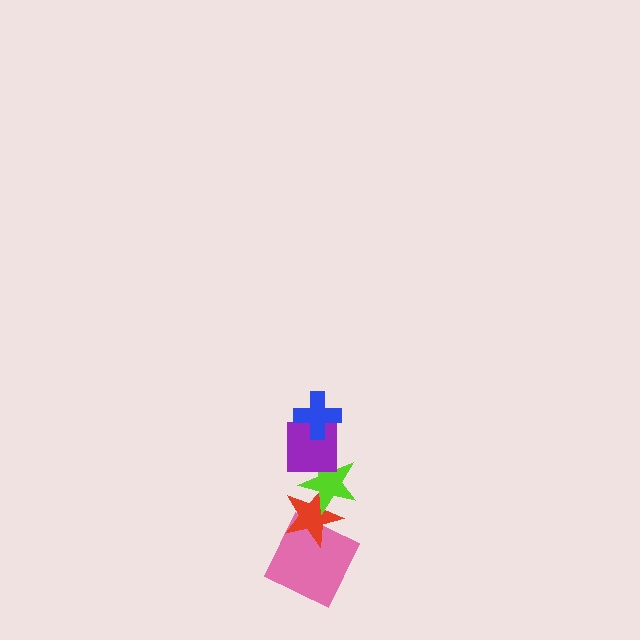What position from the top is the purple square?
The purple square is 2nd from the top.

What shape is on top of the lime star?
The purple square is on top of the lime star.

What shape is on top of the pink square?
The red star is on top of the pink square.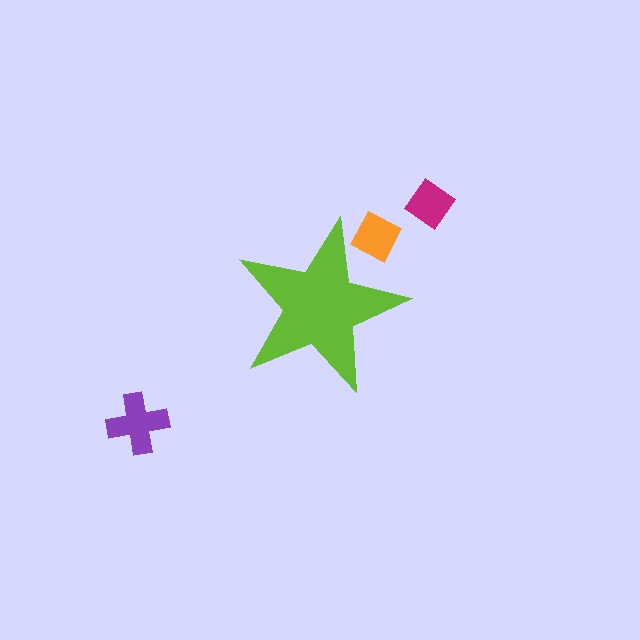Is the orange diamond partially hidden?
Yes, the orange diamond is partially hidden behind the lime star.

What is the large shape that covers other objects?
A lime star.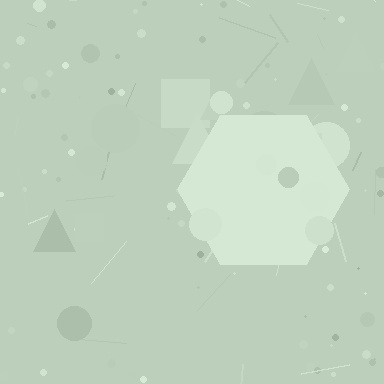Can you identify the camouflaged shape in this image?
The camouflaged shape is a hexagon.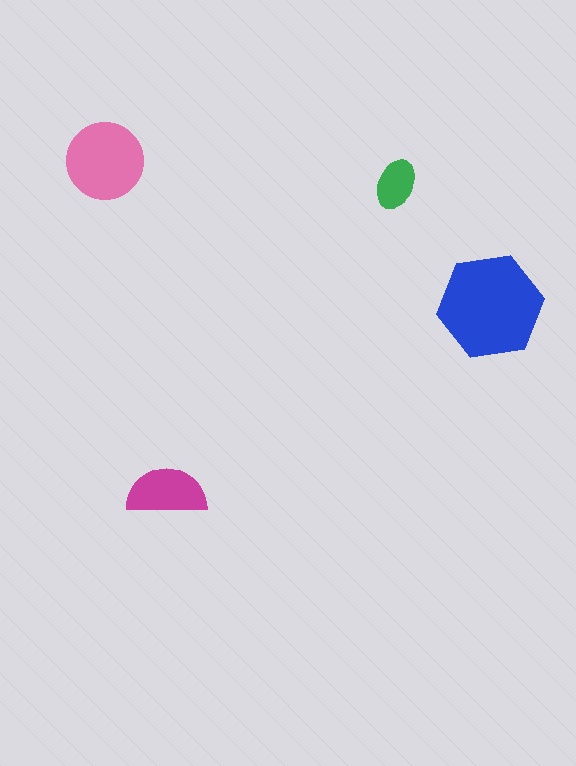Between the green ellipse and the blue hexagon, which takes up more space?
The blue hexagon.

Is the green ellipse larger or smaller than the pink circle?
Smaller.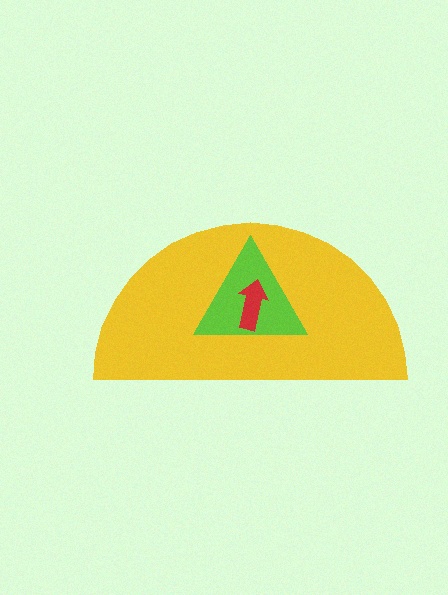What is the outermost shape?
The yellow semicircle.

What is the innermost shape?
The red arrow.